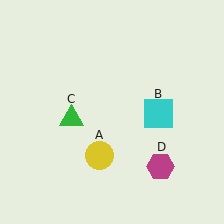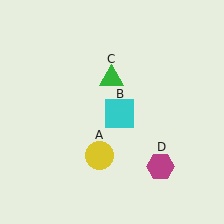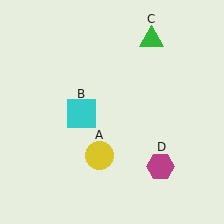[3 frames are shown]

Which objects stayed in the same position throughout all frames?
Yellow circle (object A) and magenta hexagon (object D) remained stationary.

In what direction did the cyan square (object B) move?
The cyan square (object B) moved left.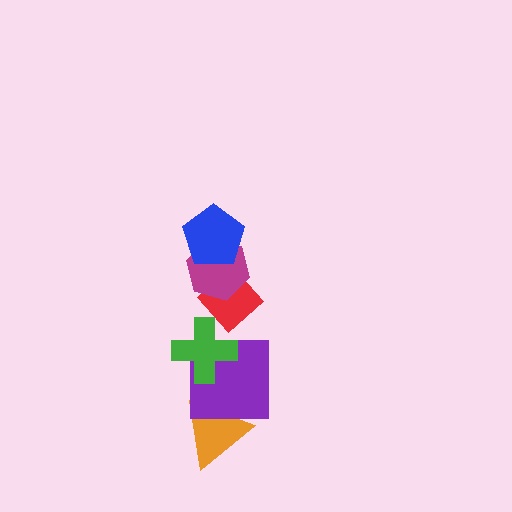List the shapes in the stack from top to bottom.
From top to bottom: the blue pentagon, the magenta hexagon, the red diamond, the green cross, the purple square, the orange triangle.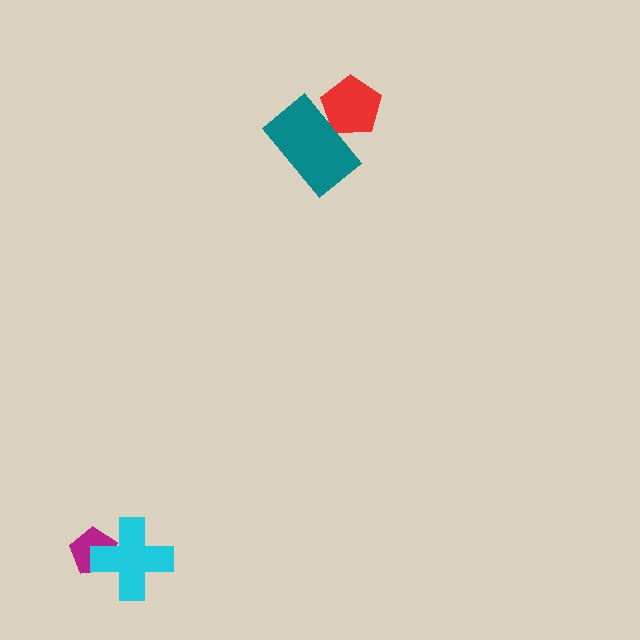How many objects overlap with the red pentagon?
1 object overlaps with the red pentagon.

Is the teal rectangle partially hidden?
No, no other shape covers it.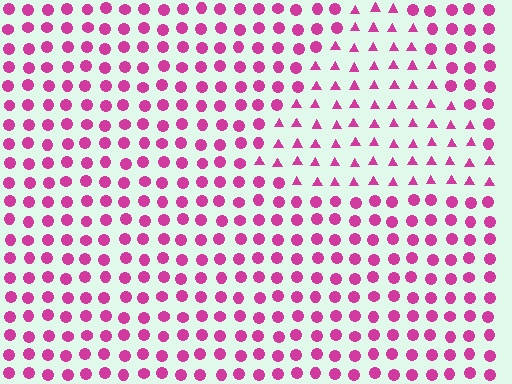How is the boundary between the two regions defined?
The boundary is defined by a change in element shape: triangles inside vs. circles outside. All elements share the same color and spacing.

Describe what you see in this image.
The image is filled with small magenta elements arranged in a uniform grid. A triangle-shaped region contains triangles, while the surrounding area contains circles. The boundary is defined purely by the change in element shape.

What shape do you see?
I see a triangle.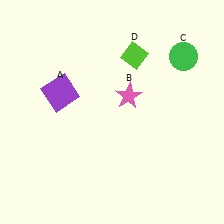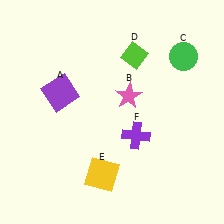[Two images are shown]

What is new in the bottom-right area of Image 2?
A purple cross (F) was added in the bottom-right area of Image 2.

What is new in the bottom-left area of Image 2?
A yellow square (E) was added in the bottom-left area of Image 2.